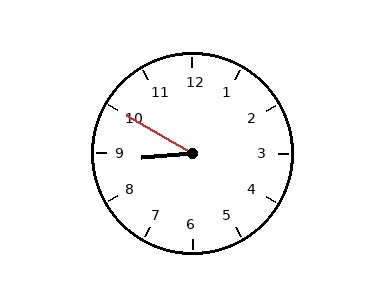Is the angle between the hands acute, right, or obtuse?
It is acute.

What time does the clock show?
8:50.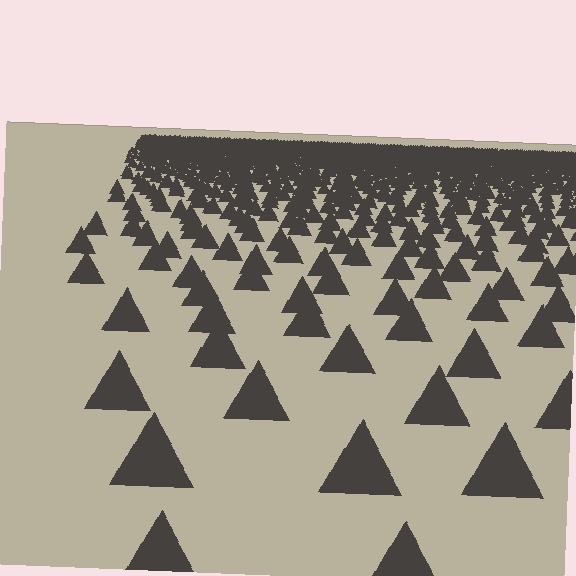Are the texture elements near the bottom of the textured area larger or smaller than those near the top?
Larger. Near the bottom, elements are closer to the viewer and appear at a bigger on-screen size.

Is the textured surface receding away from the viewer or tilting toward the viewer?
The surface is receding away from the viewer. Texture elements get smaller and denser toward the top.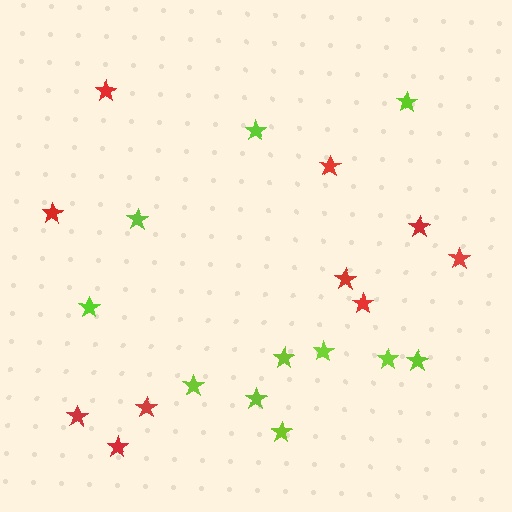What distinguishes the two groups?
There are 2 groups: one group of red stars (10) and one group of lime stars (11).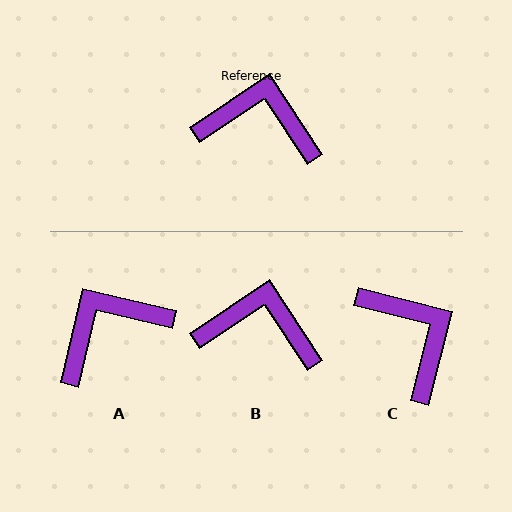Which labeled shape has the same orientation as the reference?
B.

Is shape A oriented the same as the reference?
No, it is off by about 43 degrees.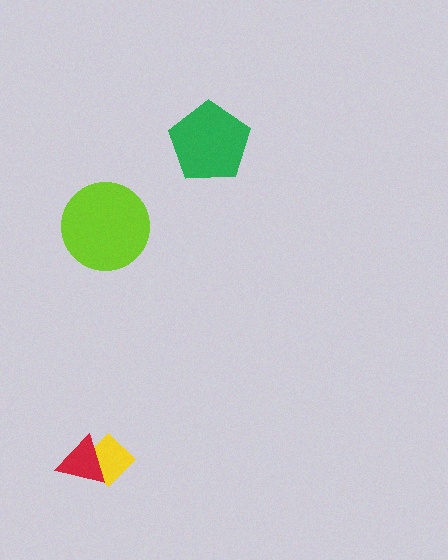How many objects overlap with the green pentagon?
0 objects overlap with the green pentagon.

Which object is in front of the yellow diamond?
The red triangle is in front of the yellow diamond.